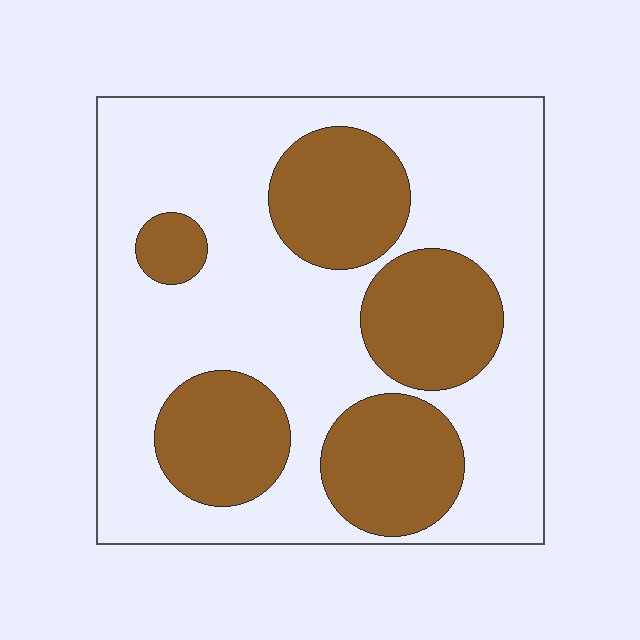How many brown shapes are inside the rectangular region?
5.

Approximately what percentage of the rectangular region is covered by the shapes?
Approximately 35%.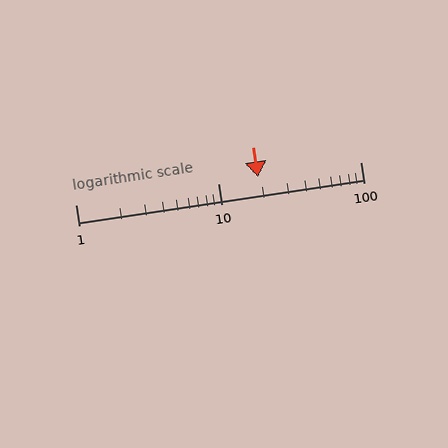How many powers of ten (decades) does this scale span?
The scale spans 2 decades, from 1 to 100.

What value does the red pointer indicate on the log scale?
The pointer indicates approximately 19.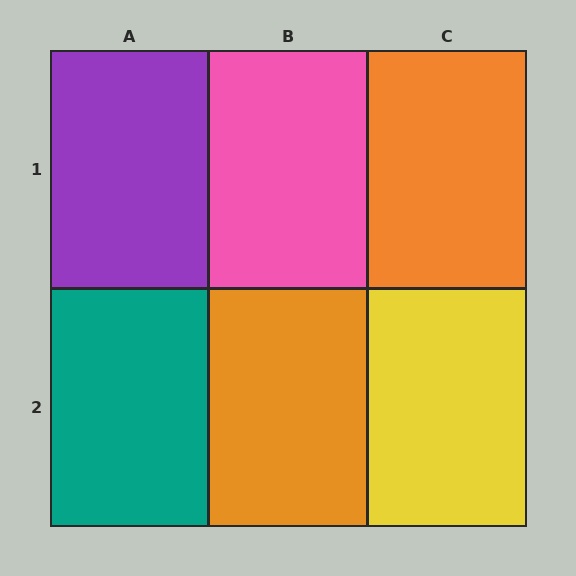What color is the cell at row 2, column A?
Teal.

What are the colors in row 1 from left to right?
Purple, pink, orange.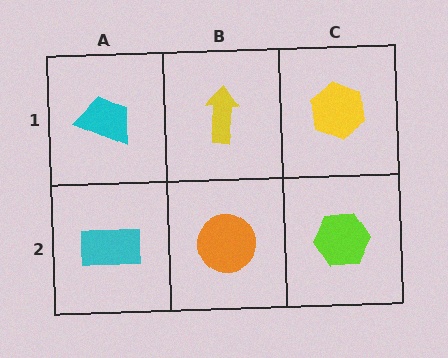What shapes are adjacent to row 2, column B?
A yellow arrow (row 1, column B), a cyan rectangle (row 2, column A), a lime hexagon (row 2, column C).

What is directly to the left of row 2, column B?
A cyan rectangle.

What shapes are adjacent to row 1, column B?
An orange circle (row 2, column B), a cyan trapezoid (row 1, column A), a yellow hexagon (row 1, column C).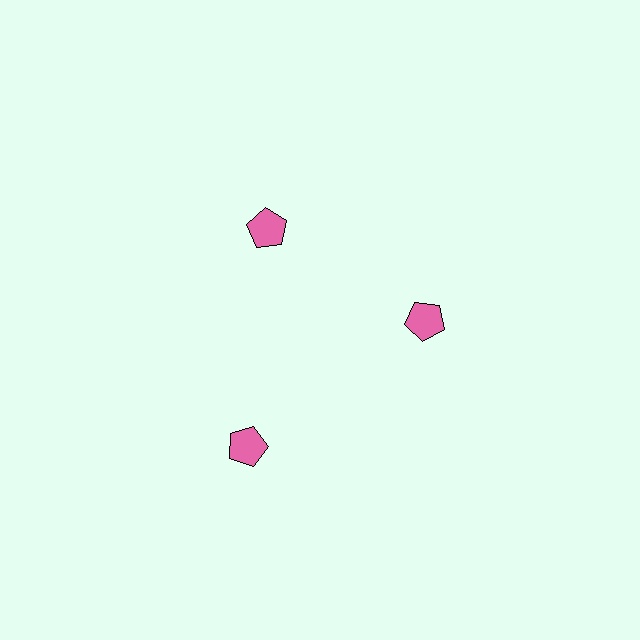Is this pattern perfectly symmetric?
No. The 3 pink pentagons are arranged in a ring, but one element near the 7 o'clock position is pushed outward from the center, breaking the 3-fold rotational symmetry.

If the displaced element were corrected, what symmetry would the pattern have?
It would have 3-fold rotational symmetry — the pattern would map onto itself every 120 degrees.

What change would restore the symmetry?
The symmetry would be restored by moving it inward, back onto the ring so that all 3 pentagons sit at equal angles and equal distance from the center.